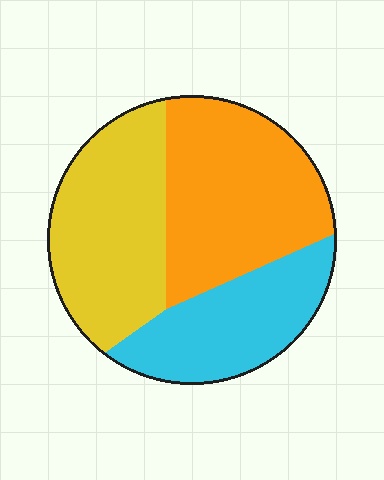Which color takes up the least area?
Cyan, at roughly 25%.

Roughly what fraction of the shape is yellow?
Yellow takes up about one third (1/3) of the shape.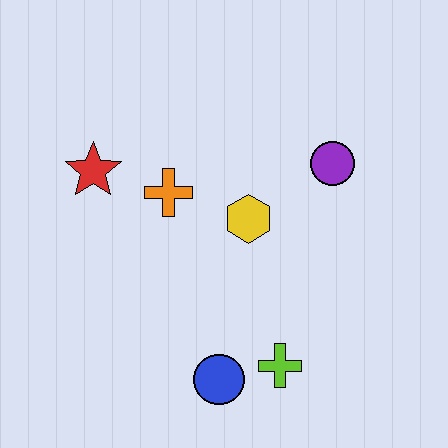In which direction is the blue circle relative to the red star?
The blue circle is below the red star.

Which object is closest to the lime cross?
The blue circle is closest to the lime cross.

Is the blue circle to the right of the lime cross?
No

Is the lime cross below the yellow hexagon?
Yes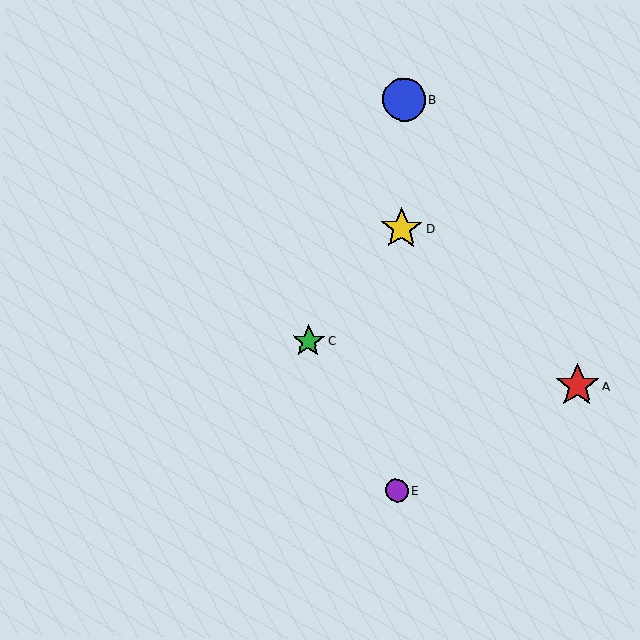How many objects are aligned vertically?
3 objects (B, D, E) are aligned vertically.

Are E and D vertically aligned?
Yes, both are at x≈396.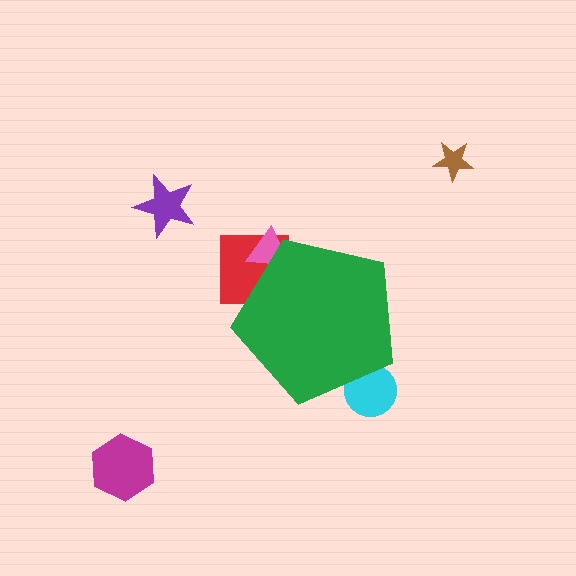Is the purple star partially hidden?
No, the purple star is fully visible.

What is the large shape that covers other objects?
A green pentagon.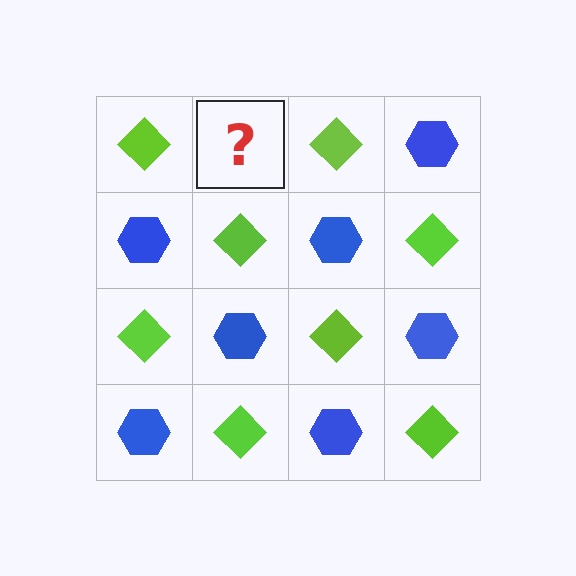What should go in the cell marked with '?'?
The missing cell should contain a blue hexagon.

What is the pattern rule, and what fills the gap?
The rule is that it alternates lime diamond and blue hexagon in a checkerboard pattern. The gap should be filled with a blue hexagon.